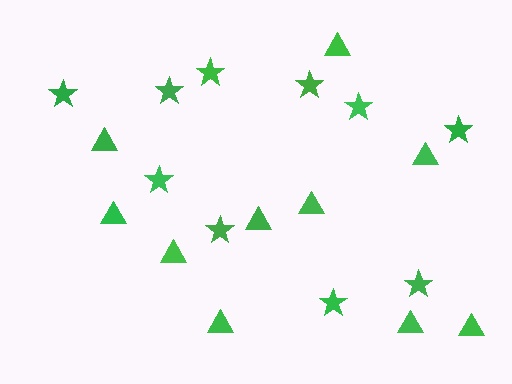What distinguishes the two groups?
There are 2 groups: one group of triangles (10) and one group of stars (10).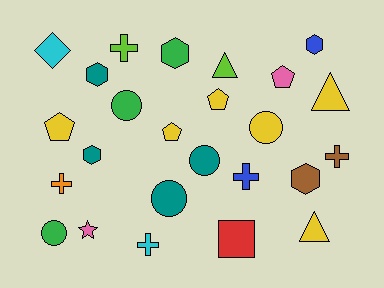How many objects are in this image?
There are 25 objects.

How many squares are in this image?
There is 1 square.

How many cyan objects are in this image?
There are 2 cyan objects.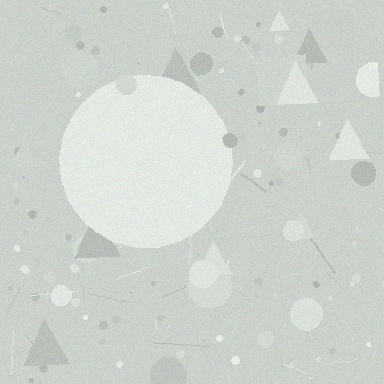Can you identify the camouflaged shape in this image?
The camouflaged shape is a circle.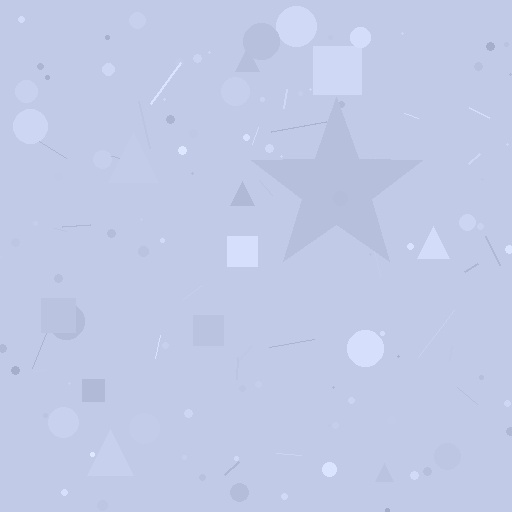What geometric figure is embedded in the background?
A star is embedded in the background.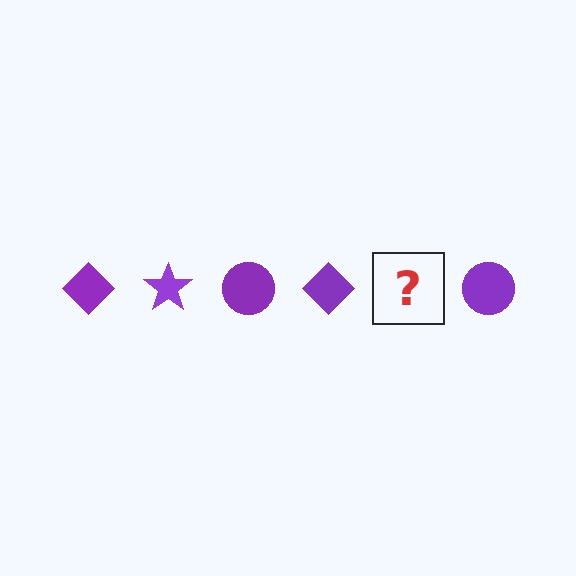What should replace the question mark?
The question mark should be replaced with a purple star.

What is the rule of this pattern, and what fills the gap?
The rule is that the pattern cycles through diamond, star, circle shapes in purple. The gap should be filled with a purple star.